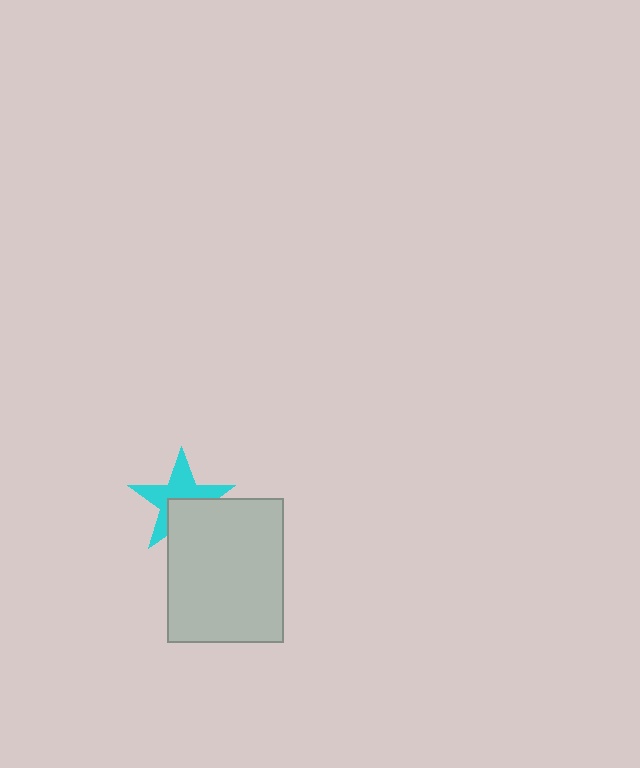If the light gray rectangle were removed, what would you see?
You would see the complete cyan star.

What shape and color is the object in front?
The object in front is a light gray rectangle.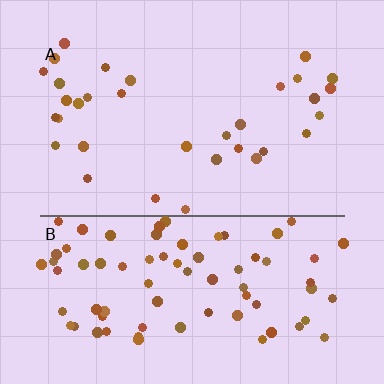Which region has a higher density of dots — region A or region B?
B (the bottom).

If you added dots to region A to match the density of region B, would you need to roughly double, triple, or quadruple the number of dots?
Approximately double.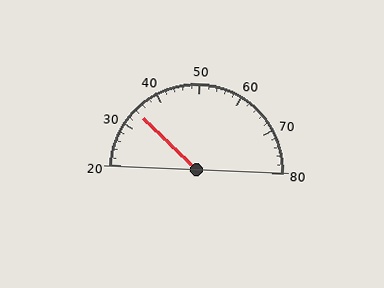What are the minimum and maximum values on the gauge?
The gauge ranges from 20 to 80.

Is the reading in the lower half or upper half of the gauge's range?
The reading is in the lower half of the range (20 to 80).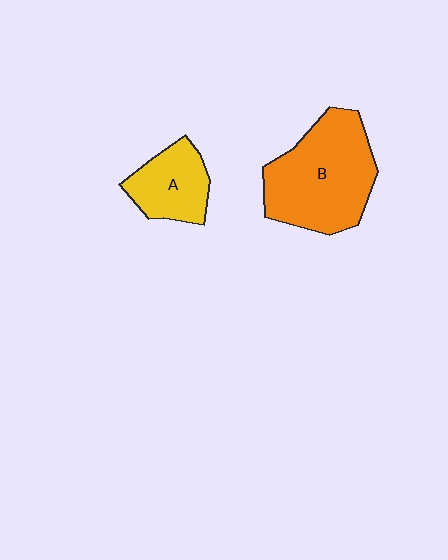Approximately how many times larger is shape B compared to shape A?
Approximately 2.0 times.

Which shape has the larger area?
Shape B (orange).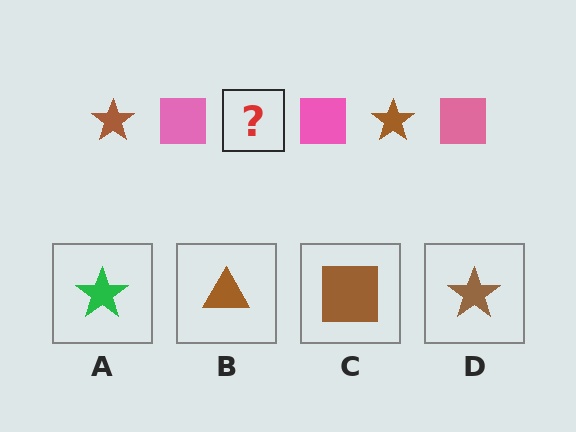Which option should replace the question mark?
Option D.